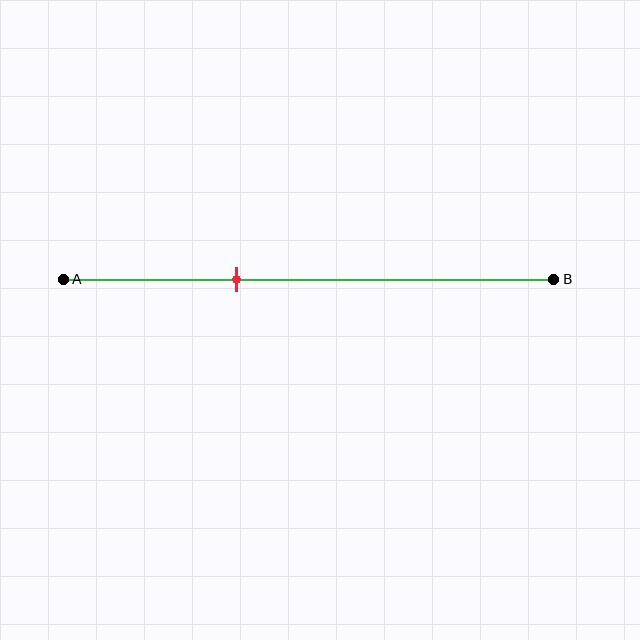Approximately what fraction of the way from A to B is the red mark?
The red mark is approximately 35% of the way from A to B.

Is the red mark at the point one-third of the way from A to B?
Yes, the mark is approximately at the one-third point.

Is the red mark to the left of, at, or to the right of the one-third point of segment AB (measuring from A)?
The red mark is approximately at the one-third point of segment AB.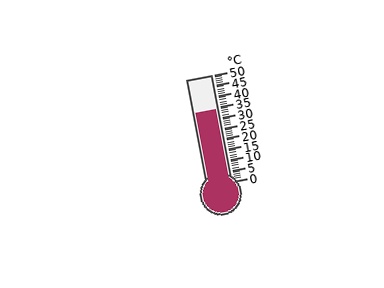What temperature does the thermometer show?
The thermometer shows approximately 34°C.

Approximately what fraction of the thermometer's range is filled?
The thermometer is filled to approximately 70% of its range.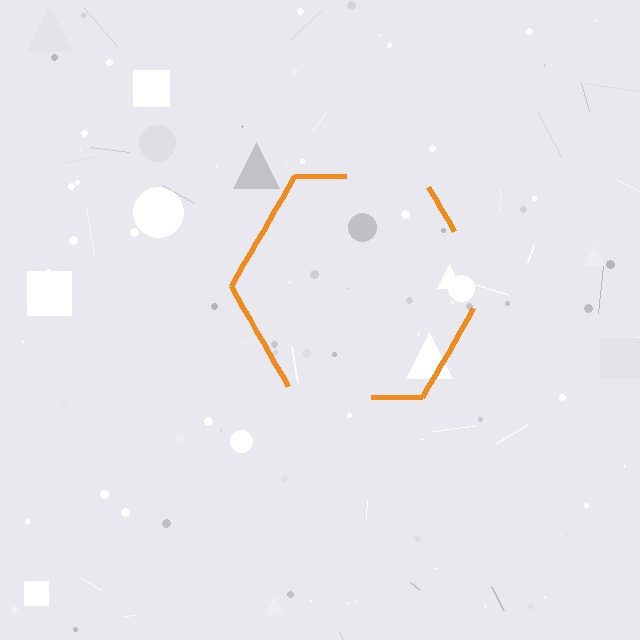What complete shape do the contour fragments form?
The contour fragments form a hexagon.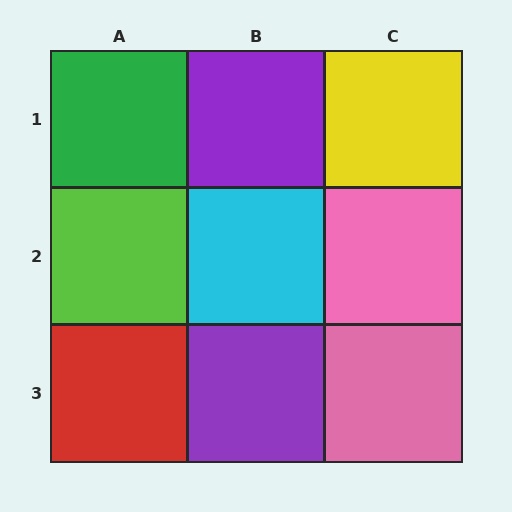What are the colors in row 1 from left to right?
Green, purple, yellow.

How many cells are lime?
1 cell is lime.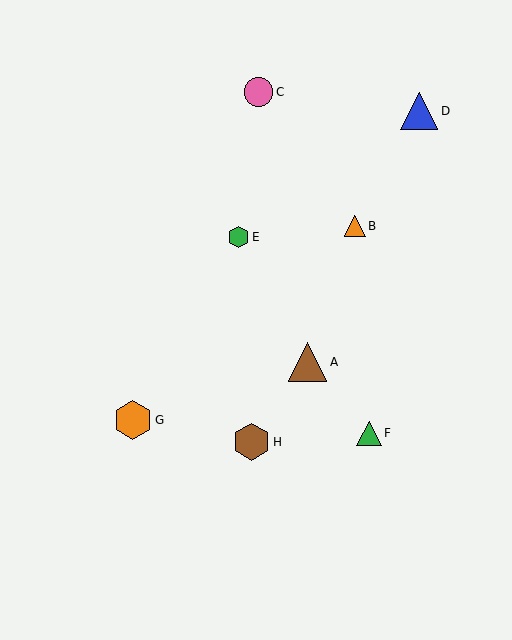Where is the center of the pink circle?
The center of the pink circle is at (258, 92).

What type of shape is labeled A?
Shape A is a brown triangle.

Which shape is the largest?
The brown triangle (labeled A) is the largest.